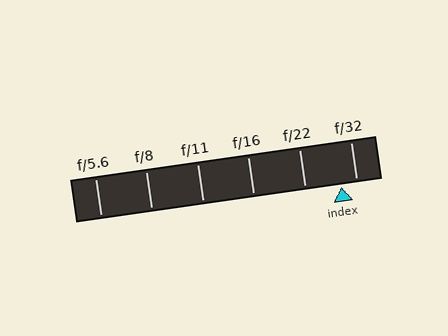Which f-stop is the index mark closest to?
The index mark is closest to f/32.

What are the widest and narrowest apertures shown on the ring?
The widest aperture shown is f/5.6 and the narrowest is f/32.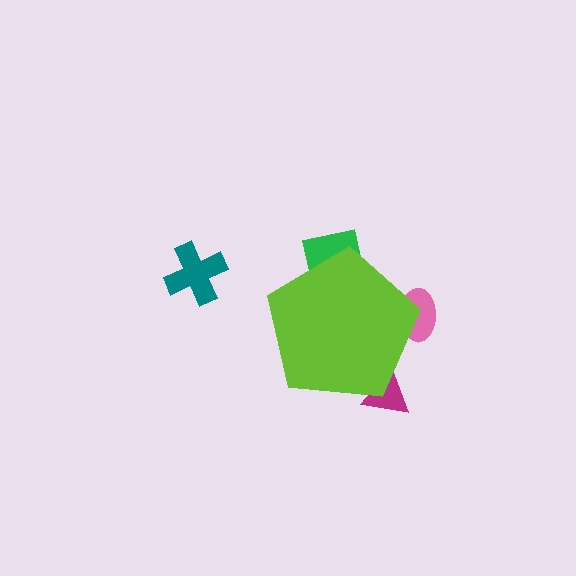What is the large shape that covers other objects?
A lime pentagon.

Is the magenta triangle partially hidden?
Yes, the magenta triangle is partially hidden behind the lime pentagon.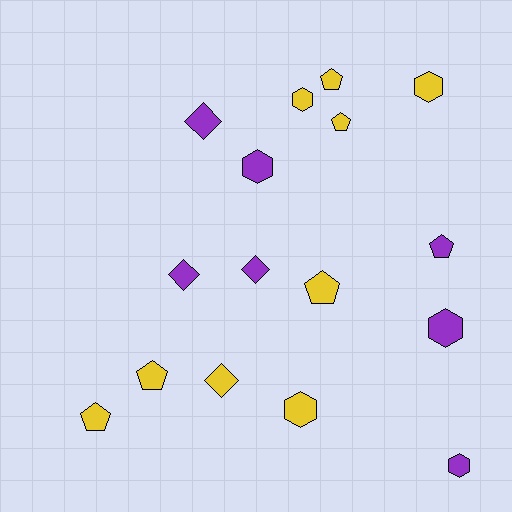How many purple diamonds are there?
There are 3 purple diamonds.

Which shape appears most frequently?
Hexagon, with 6 objects.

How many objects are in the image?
There are 16 objects.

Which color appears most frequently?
Yellow, with 9 objects.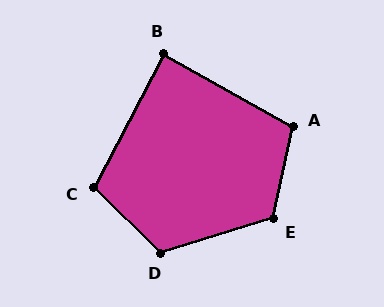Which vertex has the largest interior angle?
D, at approximately 119 degrees.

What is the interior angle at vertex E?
Approximately 119 degrees (obtuse).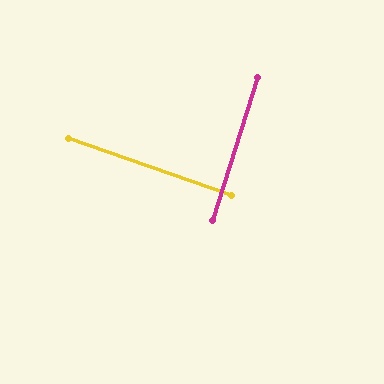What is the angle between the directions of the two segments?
Approximately 88 degrees.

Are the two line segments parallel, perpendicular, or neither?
Perpendicular — they meet at approximately 88°.